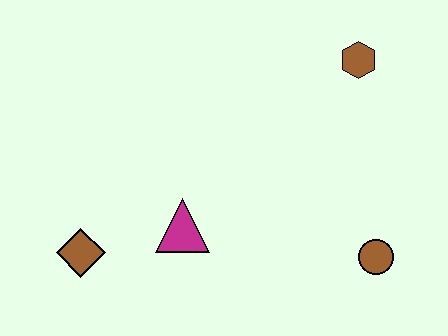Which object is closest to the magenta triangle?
The brown diamond is closest to the magenta triangle.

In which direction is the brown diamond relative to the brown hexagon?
The brown diamond is to the left of the brown hexagon.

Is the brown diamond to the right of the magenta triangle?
No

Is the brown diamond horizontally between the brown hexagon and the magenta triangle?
No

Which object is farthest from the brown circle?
The brown diamond is farthest from the brown circle.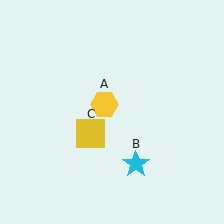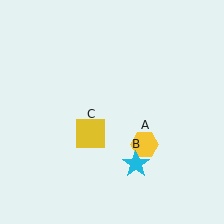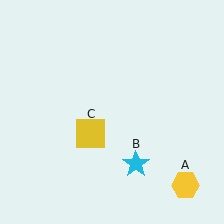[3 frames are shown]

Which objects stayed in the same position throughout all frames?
Cyan star (object B) and yellow square (object C) remained stationary.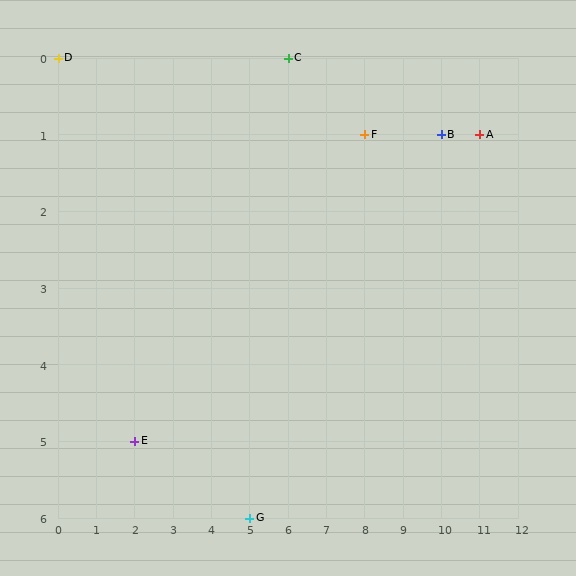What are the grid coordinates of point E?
Point E is at grid coordinates (2, 5).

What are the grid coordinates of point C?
Point C is at grid coordinates (6, 0).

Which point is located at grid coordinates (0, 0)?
Point D is at (0, 0).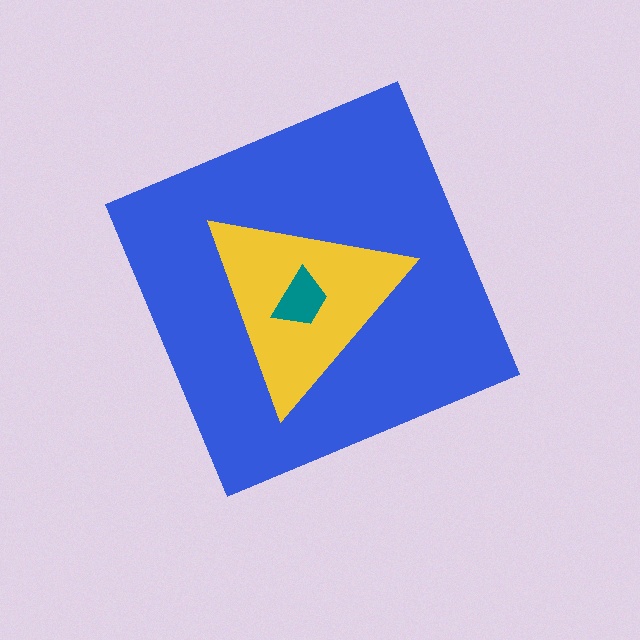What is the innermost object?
The teal trapezoid.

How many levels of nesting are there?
3.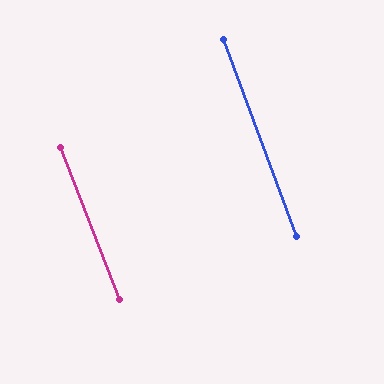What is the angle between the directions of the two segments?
Approximately 1 degree.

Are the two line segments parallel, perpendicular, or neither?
Parallel — their directions differ by only 0.5°.